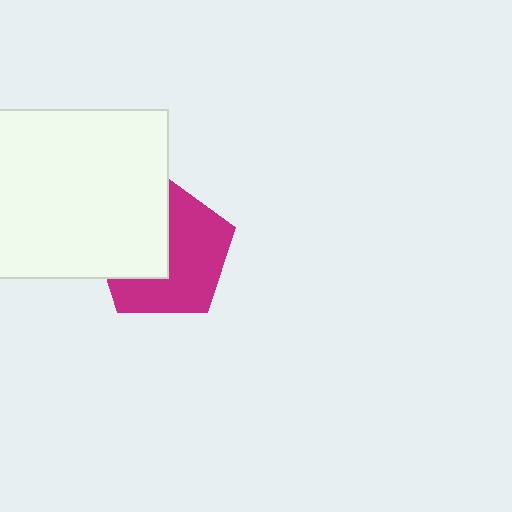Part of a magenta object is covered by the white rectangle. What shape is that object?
It is a pentagon.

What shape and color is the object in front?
The object in front is a white rectangle.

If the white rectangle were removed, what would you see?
You would see the complete magenta pentagon.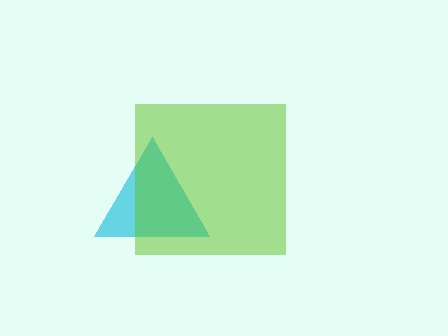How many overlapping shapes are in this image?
There are 2 overlapping shapes in the image.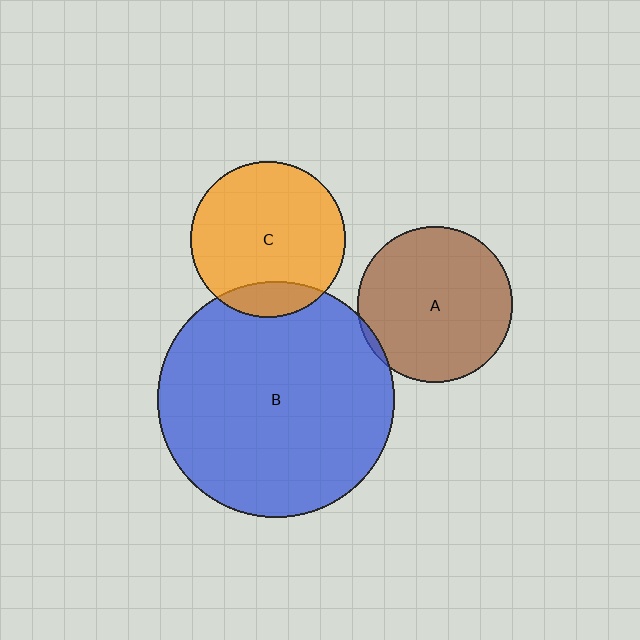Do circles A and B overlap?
Yes.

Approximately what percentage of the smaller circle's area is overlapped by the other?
Approximately 5%.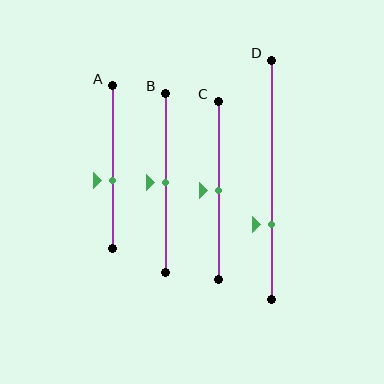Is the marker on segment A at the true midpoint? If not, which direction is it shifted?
No, the marker on segment A is shifted downward by about 8% of the segment length.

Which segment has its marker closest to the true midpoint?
Segment B has its marker closest to the true midpoint.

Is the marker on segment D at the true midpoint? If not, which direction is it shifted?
No, the marker on segment D is shifted downward by about 19% of the segment length.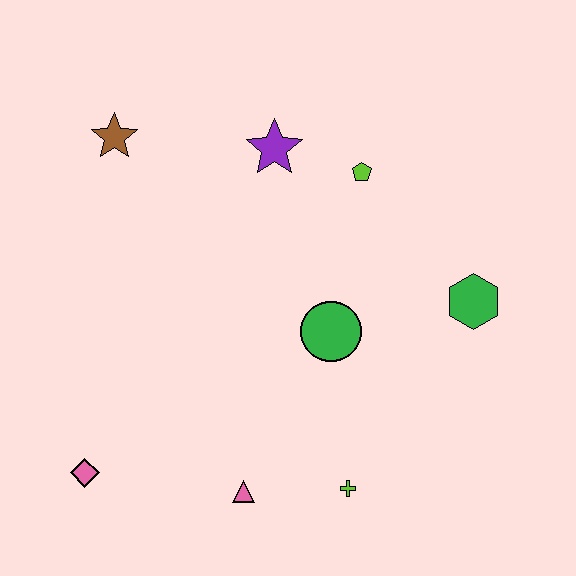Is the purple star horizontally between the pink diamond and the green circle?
Yes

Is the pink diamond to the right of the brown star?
No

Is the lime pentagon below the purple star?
Yes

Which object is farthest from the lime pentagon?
The pink diamond is farthest from the lime pentagon.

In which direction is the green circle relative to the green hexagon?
The green circle is to the left of the green hexagon.